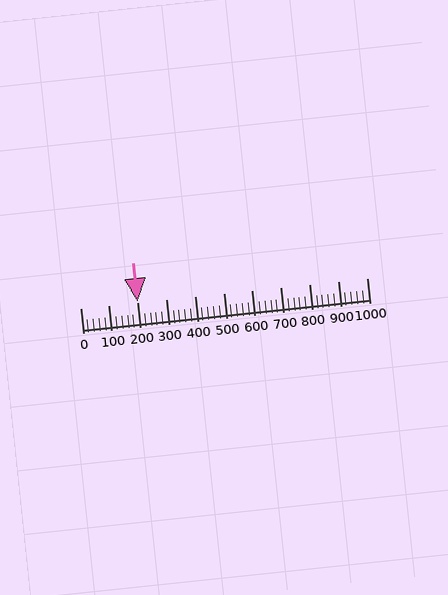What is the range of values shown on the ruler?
The ruler shows values from 0 to 1000.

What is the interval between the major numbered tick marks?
The major tick marks are spaced 100 units apart.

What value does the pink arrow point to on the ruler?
The pink arrow points to approximately 200.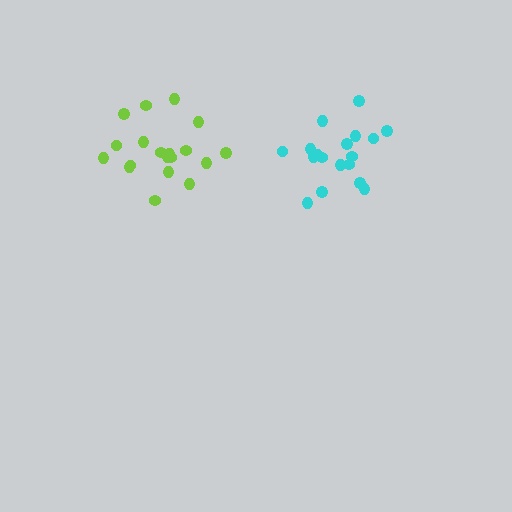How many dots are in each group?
Group 1: 18 dots, Group 2: 19 dots (37 total).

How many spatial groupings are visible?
There are 2 spatial groupings.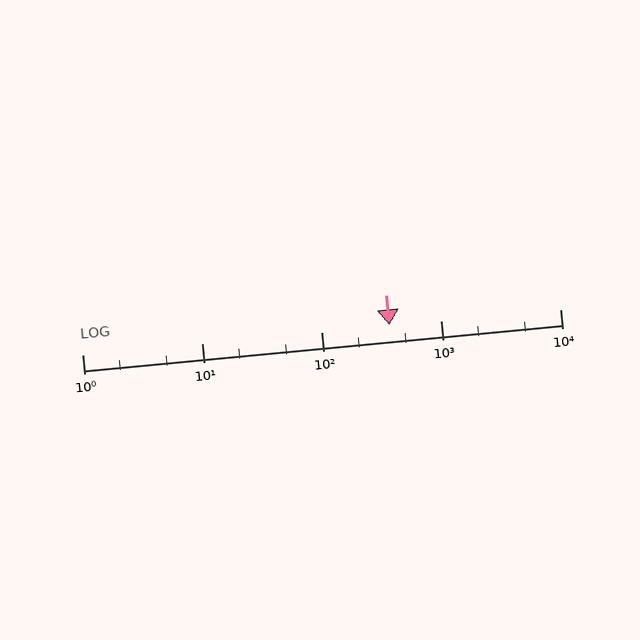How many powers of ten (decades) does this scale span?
The scale spans 4 decades, from 1 to 10000.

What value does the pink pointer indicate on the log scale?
The pointer indicates approximately 370.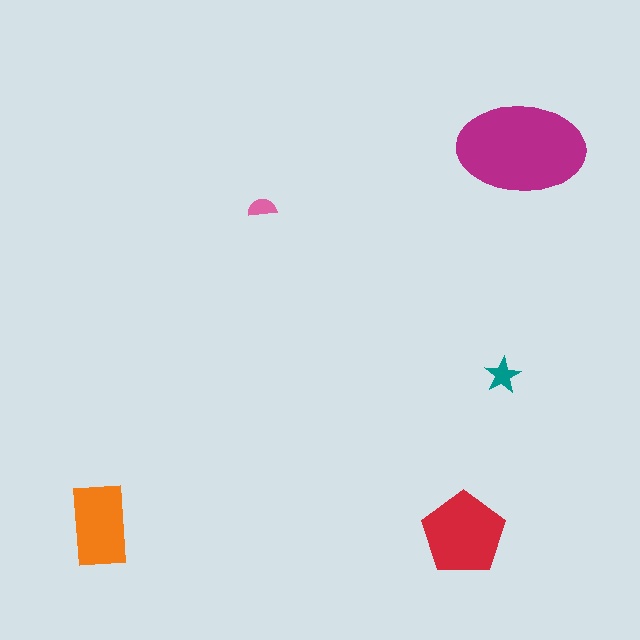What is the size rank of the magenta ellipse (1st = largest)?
1st.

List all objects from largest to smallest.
The magenta ellipse, the red pentagon, the orange rectangle, the teal star, the pink semicircle.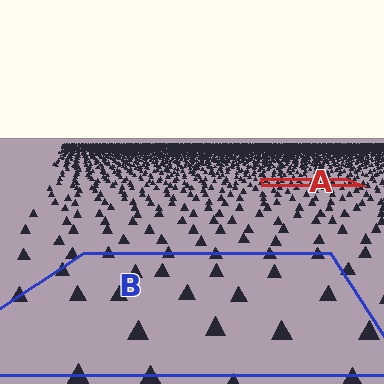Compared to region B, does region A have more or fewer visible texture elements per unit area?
Region A has more texture elements per unit area — they are packed more densely because it is farther away.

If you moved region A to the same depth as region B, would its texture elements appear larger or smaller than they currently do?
They would appear larger. At a closer depth, the same texture elements are projected at a bigger on-screen size.